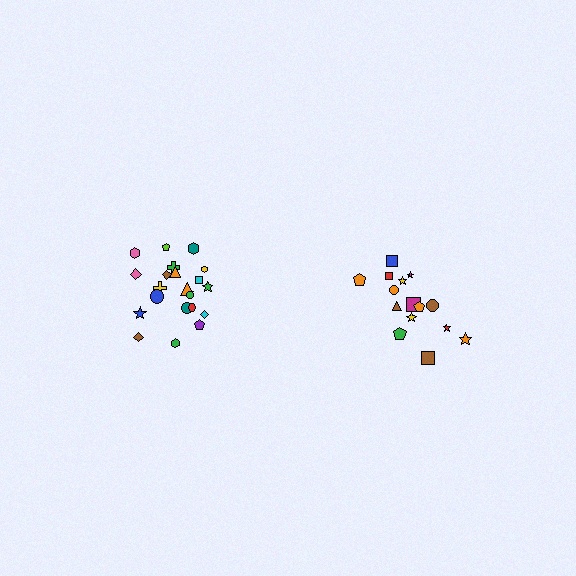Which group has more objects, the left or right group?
The left group.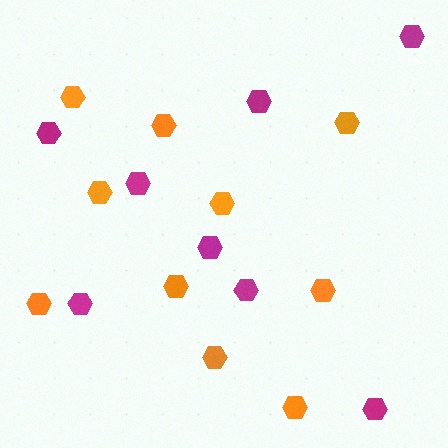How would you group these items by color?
There are 2 groups: one group of magenta hexagons (8) and one group of orange hexagons (10).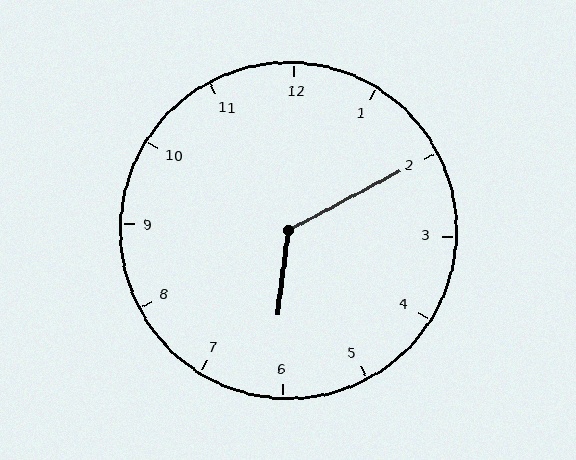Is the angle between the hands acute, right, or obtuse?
It is obtuse.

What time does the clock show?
6:10.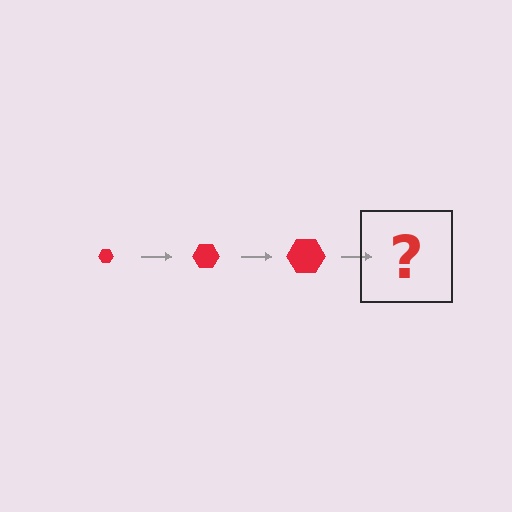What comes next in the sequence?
The next element should be a red hexagon, larger than the previous one.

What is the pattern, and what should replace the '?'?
The pattern is that the hexagon gets progressively larger each step. The '?' should be a red hexagon, larger than the previous one.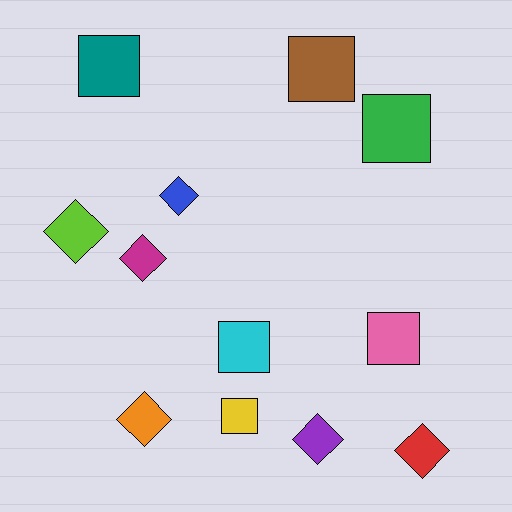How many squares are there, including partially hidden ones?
There are 6 squares.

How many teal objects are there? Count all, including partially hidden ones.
There is 1 teal object.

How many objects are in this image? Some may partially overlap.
There are 12 objects.